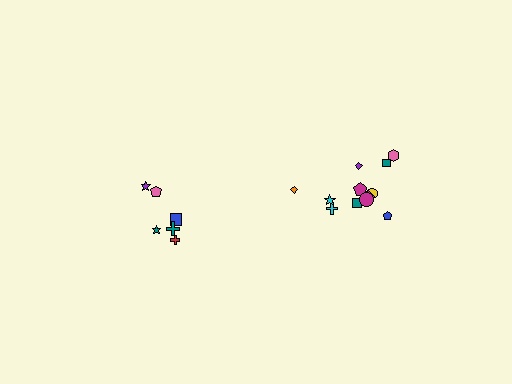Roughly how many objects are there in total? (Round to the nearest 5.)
Roughly 20 objects in total.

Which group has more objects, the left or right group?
The right group.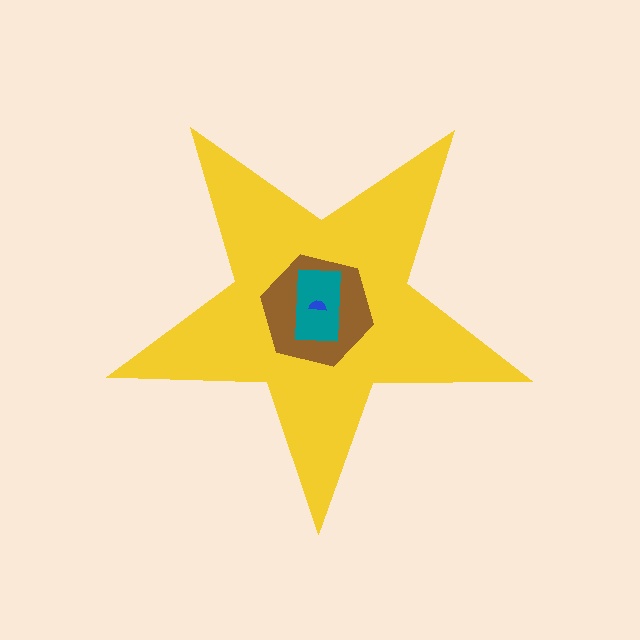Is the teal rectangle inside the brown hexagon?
Yes.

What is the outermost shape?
The yellow star.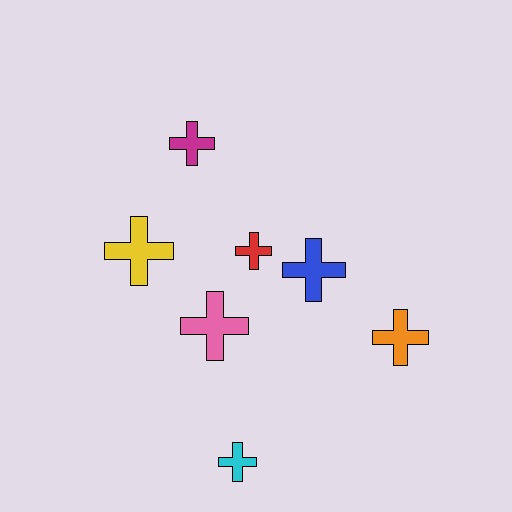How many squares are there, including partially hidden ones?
There are no squares.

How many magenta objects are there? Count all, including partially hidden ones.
There is 1 magenta object.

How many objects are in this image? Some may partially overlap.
There are 7 objects.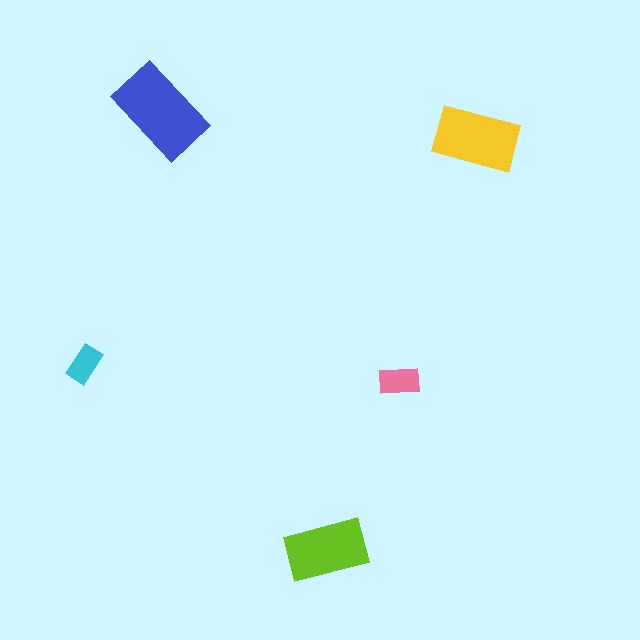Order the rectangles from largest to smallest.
the blue one, the yellow one, the lime one, the pink one, the cyan one.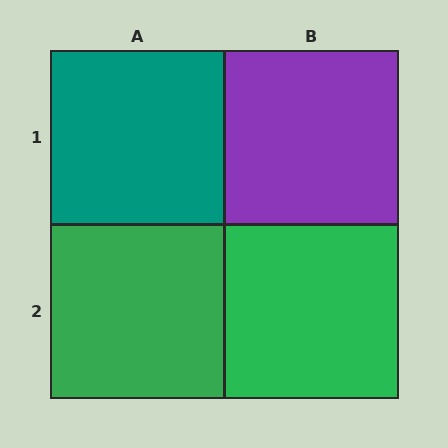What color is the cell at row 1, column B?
Purple.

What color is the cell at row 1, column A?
Teal.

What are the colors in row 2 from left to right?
Green, green.